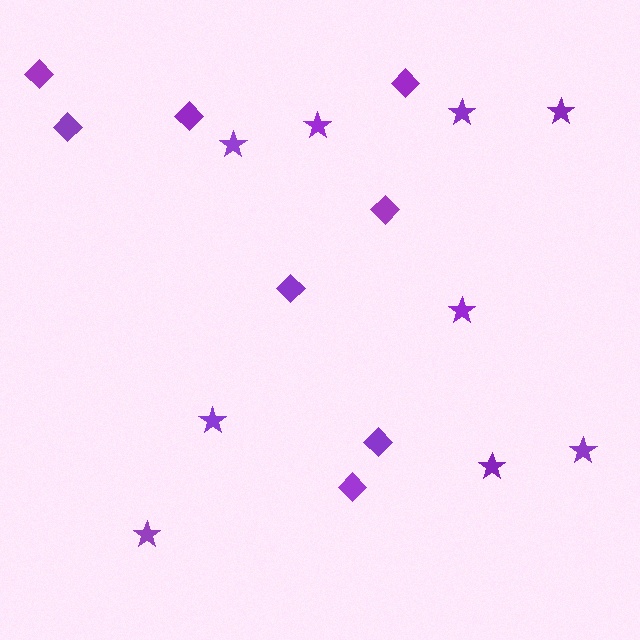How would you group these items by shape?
There are 2 groups: one group of diamonds (8) and one group of stars (9).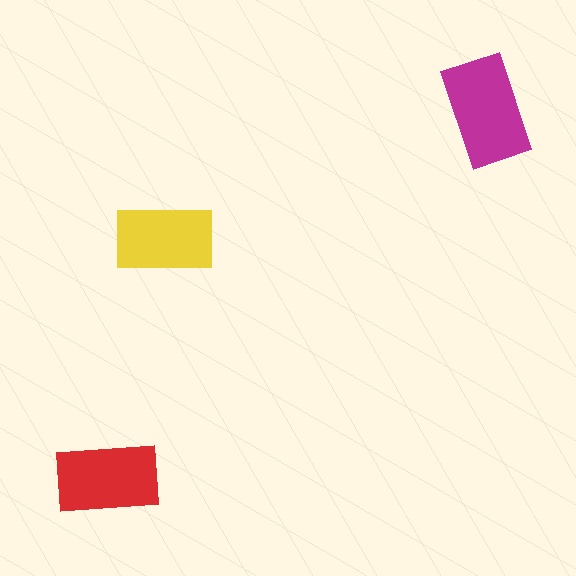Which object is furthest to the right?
The magenta rectangle is rightmost.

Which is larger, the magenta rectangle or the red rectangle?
The magenta one.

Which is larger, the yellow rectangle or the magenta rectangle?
The magenta one.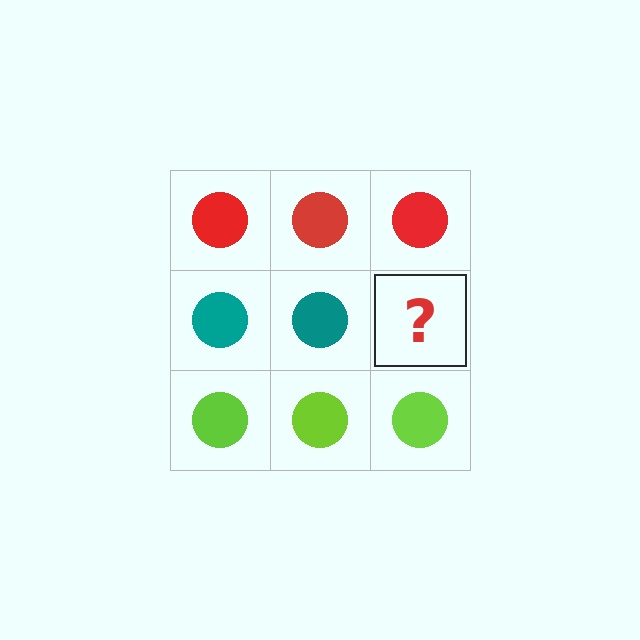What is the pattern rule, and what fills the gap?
The rule is that each row has a consistent color. The gap should be filled with a teal circle.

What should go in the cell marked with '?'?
The missing cell should contain a teal circle.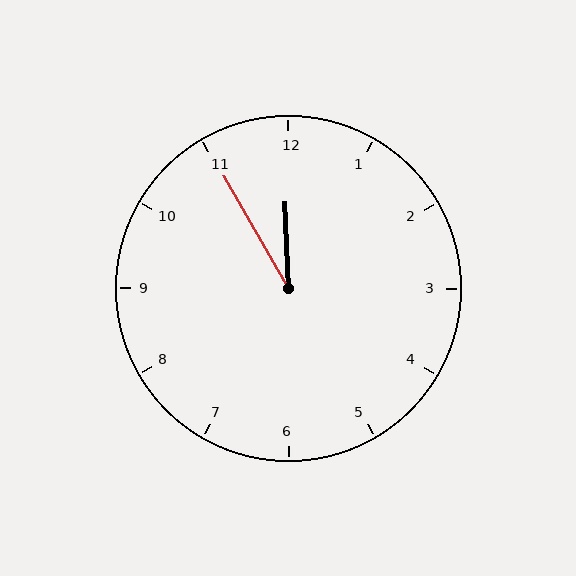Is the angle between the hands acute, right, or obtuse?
It is acute.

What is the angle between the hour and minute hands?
Approximately 28 degrees.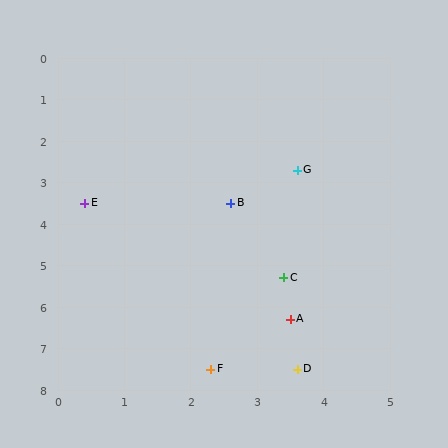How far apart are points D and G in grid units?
Points D and G are about 4.8 grid units apart.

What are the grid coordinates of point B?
Point B is at approximately (2.6, 3.5).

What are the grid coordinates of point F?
Point F is at approximately (2.3, 7.5).